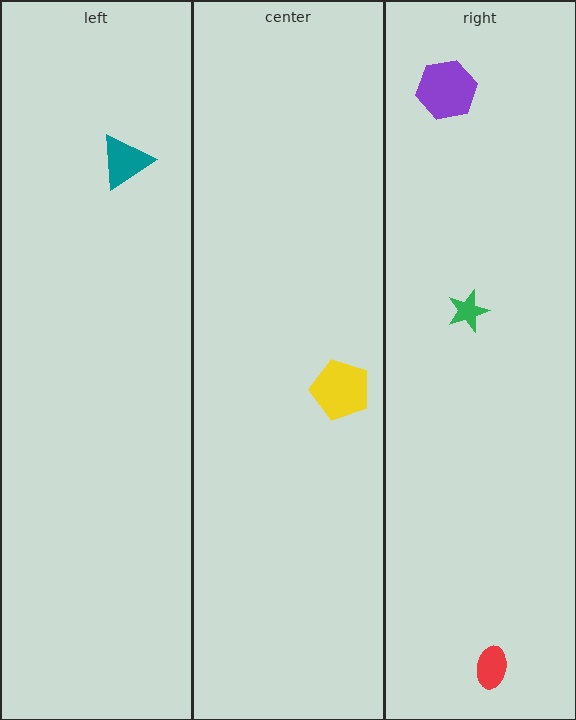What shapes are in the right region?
The green star, the red ellipse, the purple hexagon.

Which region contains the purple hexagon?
The right region.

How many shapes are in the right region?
3.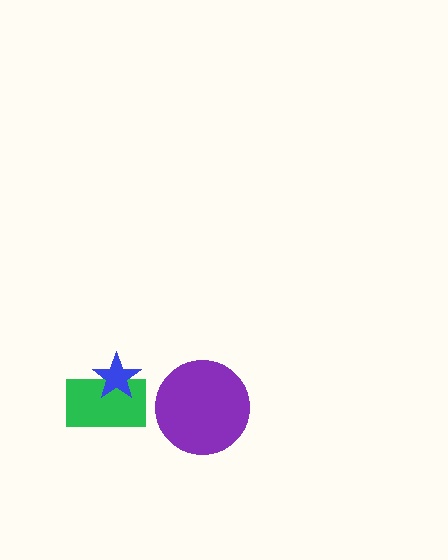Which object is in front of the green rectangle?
The blue star is in front of the green rectangle.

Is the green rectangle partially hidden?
Yes, it is partially covered by another shape.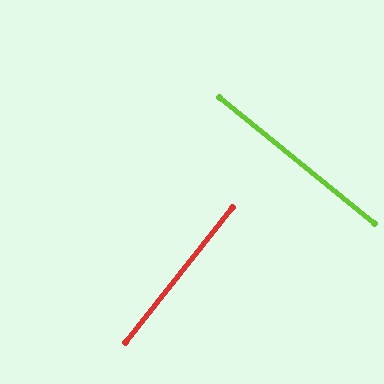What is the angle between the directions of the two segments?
Approximately 89 degrees.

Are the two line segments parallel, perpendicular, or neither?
Perpendicular — they meet at approximately 89°.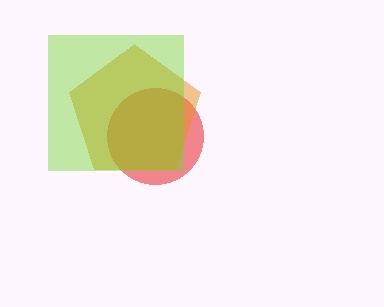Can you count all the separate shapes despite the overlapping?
Yes, there are 3 separate shapes.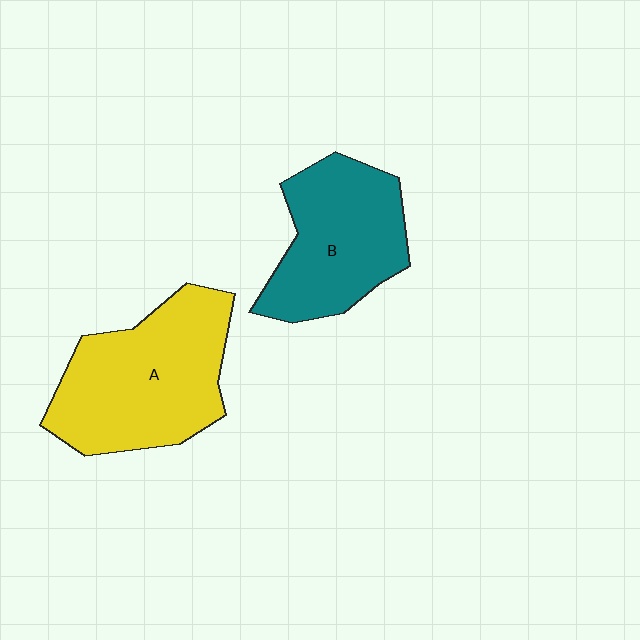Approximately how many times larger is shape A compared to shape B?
Approximately 1.2 times.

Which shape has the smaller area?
Shape B (teal).